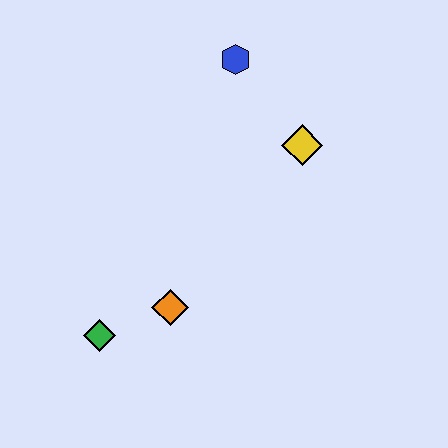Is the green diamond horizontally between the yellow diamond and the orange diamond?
No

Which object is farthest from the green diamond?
The blue hexagon is farthest from the green diamond.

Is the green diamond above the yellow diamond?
No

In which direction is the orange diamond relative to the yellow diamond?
The orange diamond is below the yellow diamond.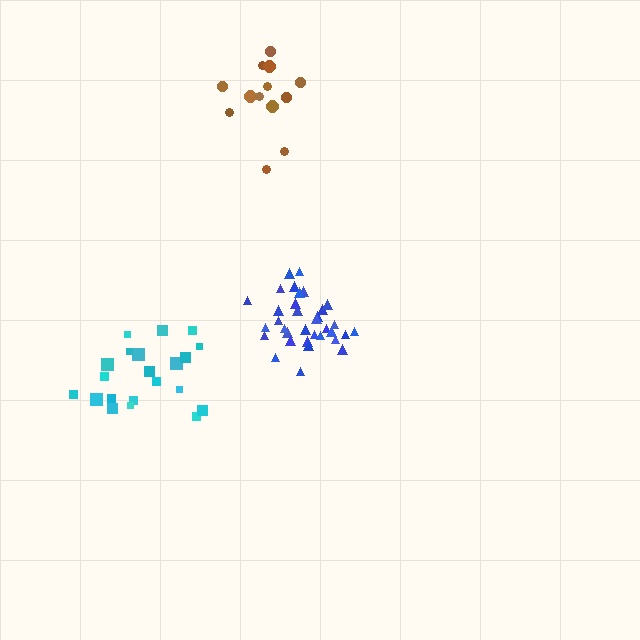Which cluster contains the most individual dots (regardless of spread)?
Blue (34).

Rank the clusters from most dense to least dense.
blue, cyan, brown.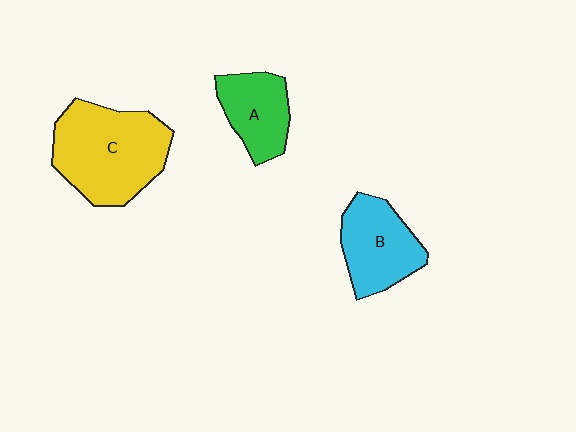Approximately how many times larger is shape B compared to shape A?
Approximately 1.2 times.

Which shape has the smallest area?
Shape A (green).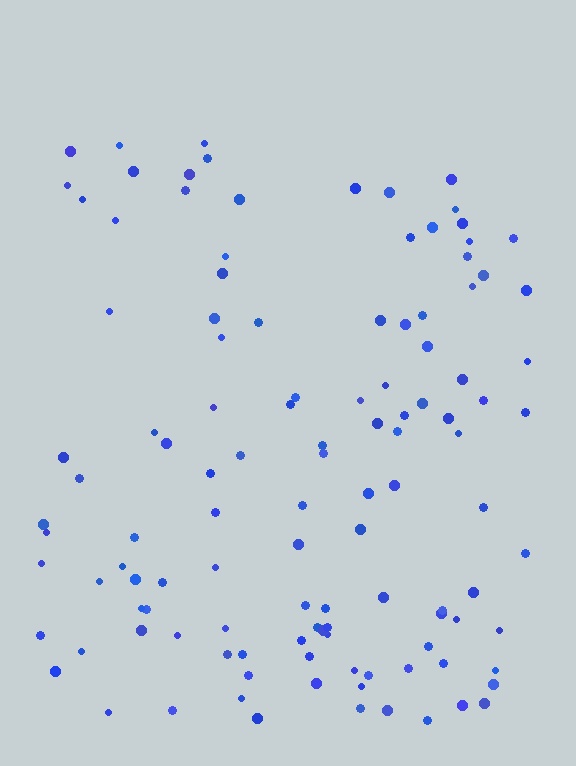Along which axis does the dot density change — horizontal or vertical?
Vertical.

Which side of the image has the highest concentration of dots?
The bottom.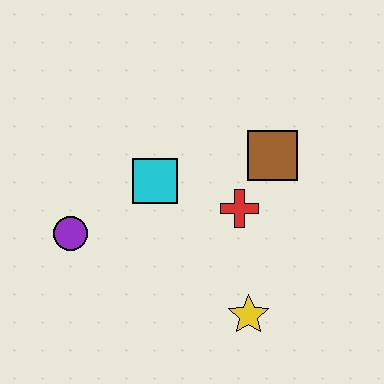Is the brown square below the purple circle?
No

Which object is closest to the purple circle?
The cyan square is closest to the purple circle.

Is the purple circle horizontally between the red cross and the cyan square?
No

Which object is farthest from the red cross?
The purple circle is farthest from the red cross.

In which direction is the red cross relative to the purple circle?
The red cross is to the right of the purple circle.